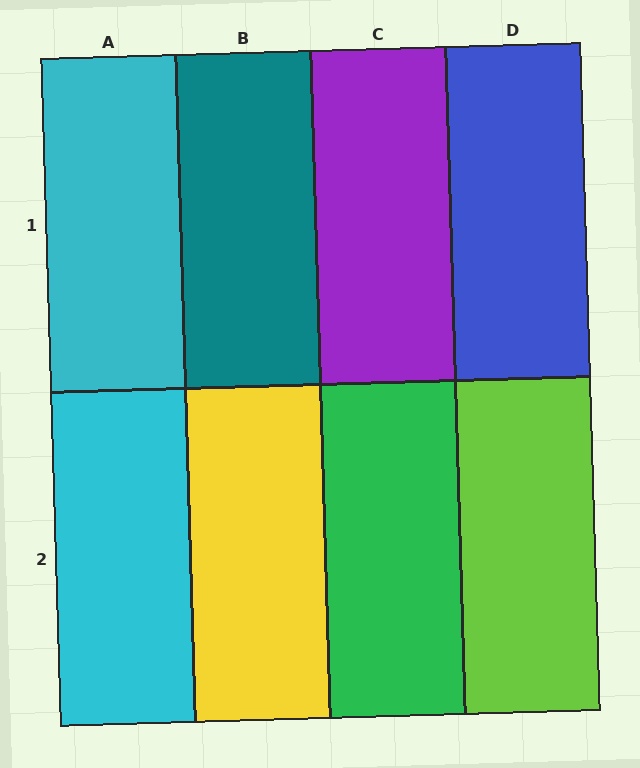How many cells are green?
1 cell is green.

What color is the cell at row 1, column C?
Purple.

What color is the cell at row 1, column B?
Teal.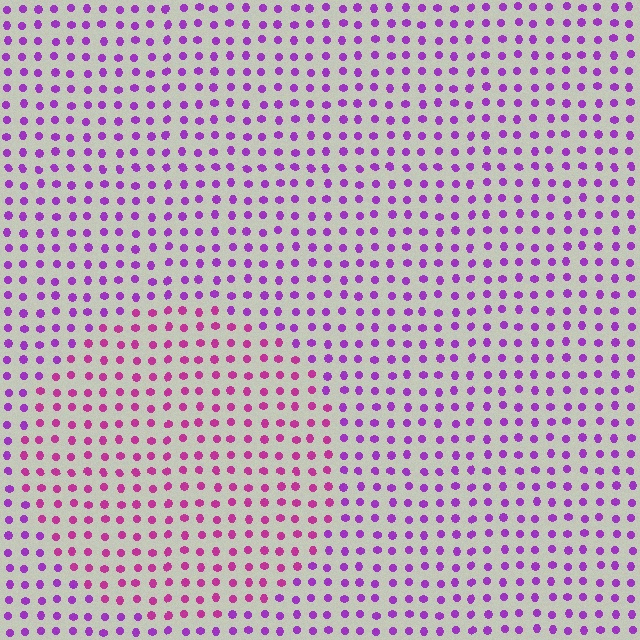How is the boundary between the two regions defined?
The boundary is defined purely by a slight shift in hue (about 32 degrees). Spacing, size, and orientation are identical on both sides.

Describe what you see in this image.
The image is filled with small purple elements in a uniform arrangement. A circle-shaped region is visible where the elements are tinted to a slightly different hue, forming a subtle color boundary.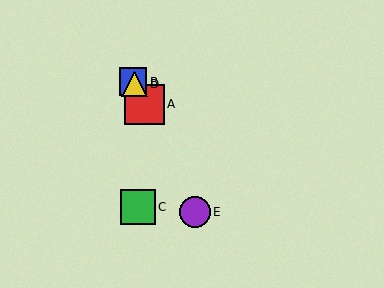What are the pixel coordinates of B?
Object B is at (133, 82).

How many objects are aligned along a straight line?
4 objects (A, B, D, E) are aligned along a straight line.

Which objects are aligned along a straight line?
Objects A, B, D, E are aligned along a straight line.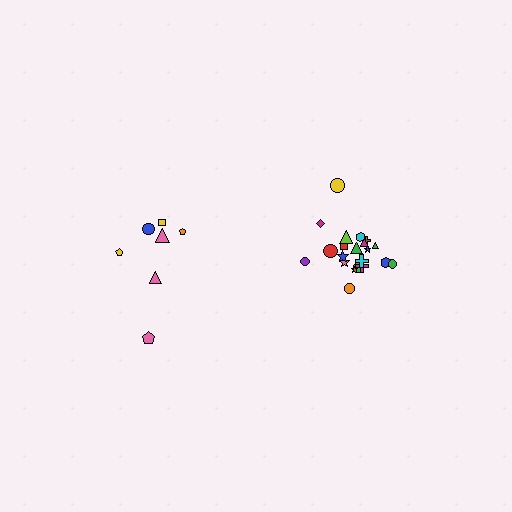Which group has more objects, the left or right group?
The right group.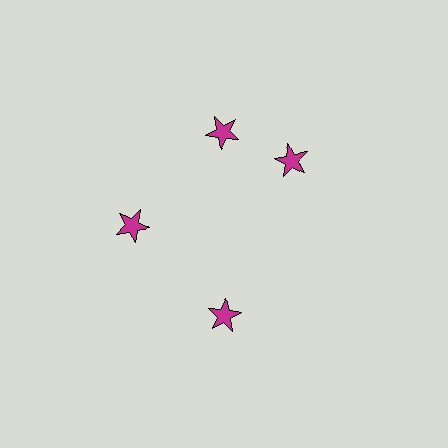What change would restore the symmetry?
The symmetry would be restored by rotating it back into even spacing with its neighbors so that all 4 stars sit at equal angles and equal distance from the center.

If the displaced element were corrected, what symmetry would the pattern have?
It would have 4-fold rotational symmetry — the pattern would map onto itself every 90 degrees.